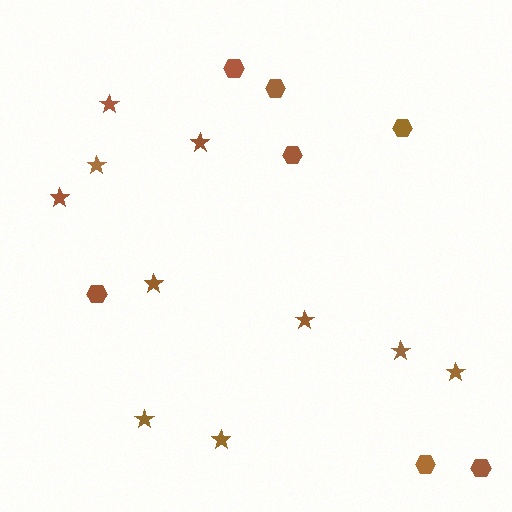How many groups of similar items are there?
There are 2 groups: one group of stars (10) and one group of hexagons (7).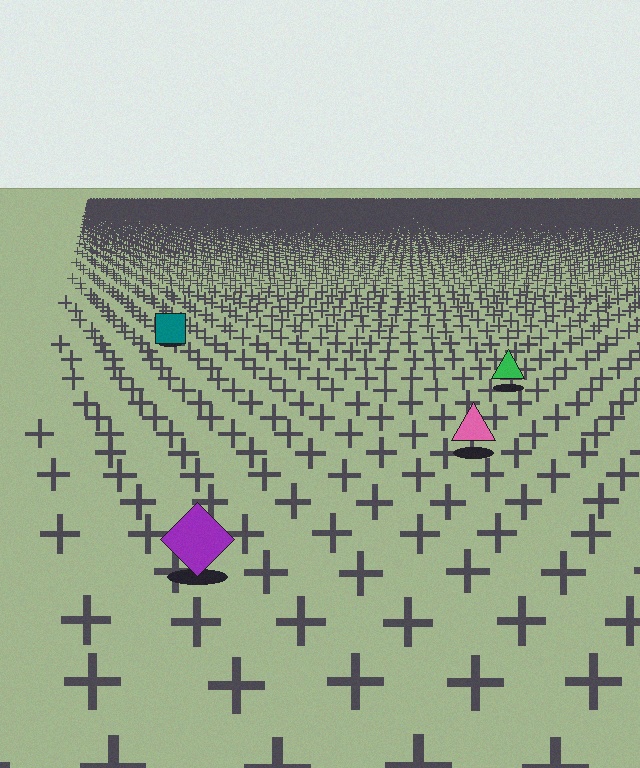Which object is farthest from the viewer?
The teal square is farthest from the viewer. It appears smaller and the ground texture around it is denser.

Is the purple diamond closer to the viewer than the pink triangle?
Yes. The purple diamond is closer — you can tell from the texture gradient: the ground texture is coarser near it.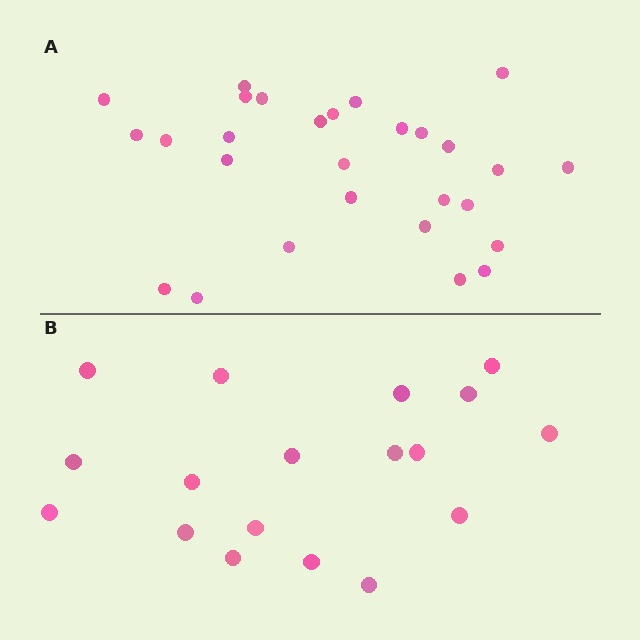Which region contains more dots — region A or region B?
Region A (the top region) has more dots.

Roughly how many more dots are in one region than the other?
Region A has roughly 10 or so more dots than region B.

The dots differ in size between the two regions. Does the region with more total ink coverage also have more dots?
No. Region B has more total ink coverage because its dots are larger, but region A actually contains more individual dots. Total area can be misleading — the number of items is what matters here.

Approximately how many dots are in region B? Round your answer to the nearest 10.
About 20 dots. (The exact count is 18, which rounds to 20.)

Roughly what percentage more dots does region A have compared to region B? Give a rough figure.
About 55% more.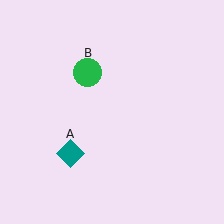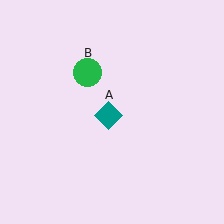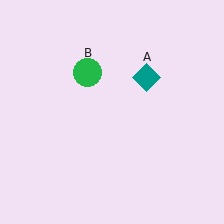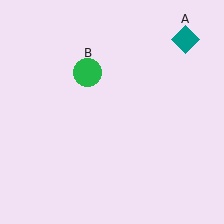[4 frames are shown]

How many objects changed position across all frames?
1 object changed position: teal diamond (object A).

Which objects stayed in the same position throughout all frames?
Green circle (object B) remained stationary.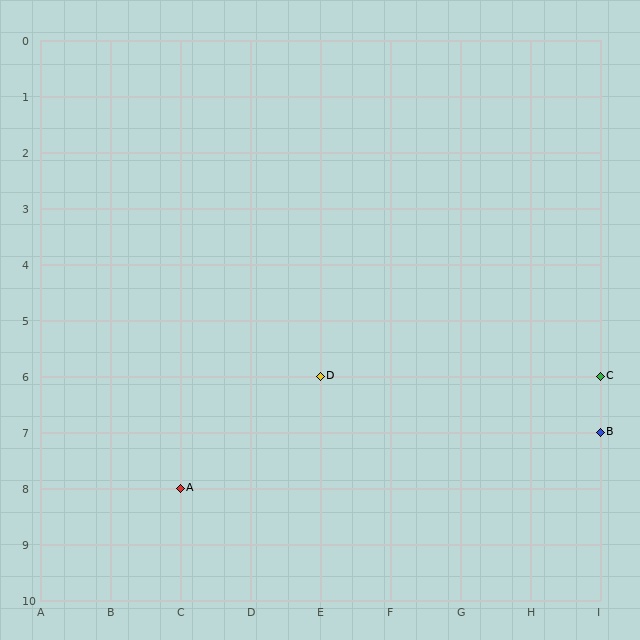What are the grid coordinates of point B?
Point B is at grid coordinates (I, 7).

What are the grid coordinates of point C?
Point C is at grid coordinates (I, 6).